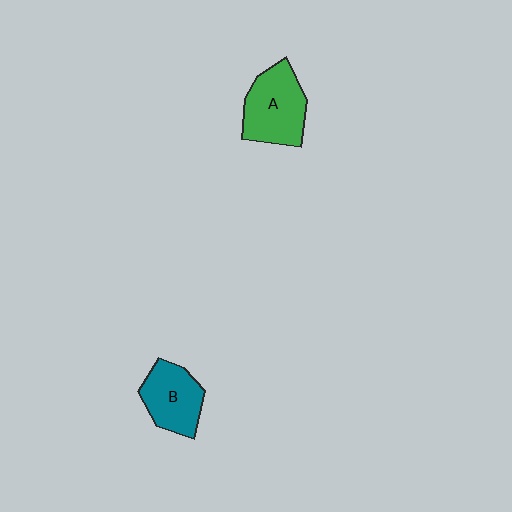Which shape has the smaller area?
Shape B (teal).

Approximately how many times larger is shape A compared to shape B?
Approximately 1.2 times.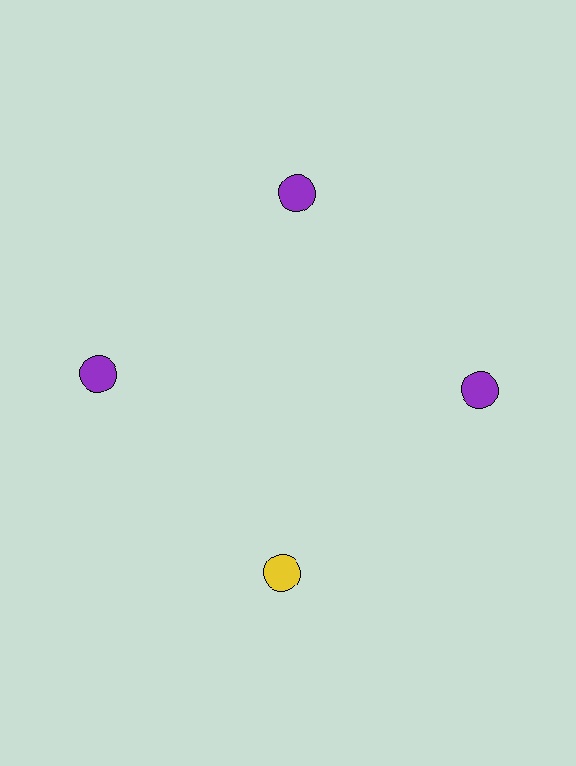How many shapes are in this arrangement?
There are 4 shapes arranged in a ring pattern.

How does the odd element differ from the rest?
It has a different color: yellow instead of purple.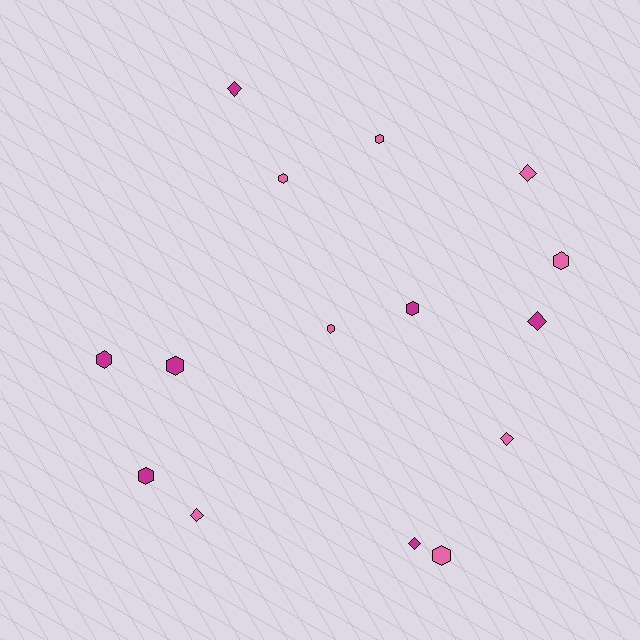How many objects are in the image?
There are 15 objects.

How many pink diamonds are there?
There are 3 pink diamonds.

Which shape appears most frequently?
Hexagon, with 9 objects.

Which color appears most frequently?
Pink, with 8 objects.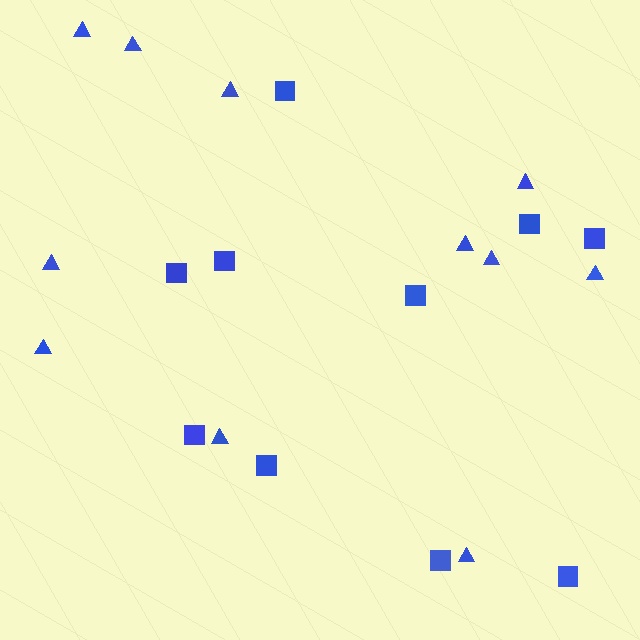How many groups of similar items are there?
There are 2 groups: one group of squares (10) and one group of triangles (11).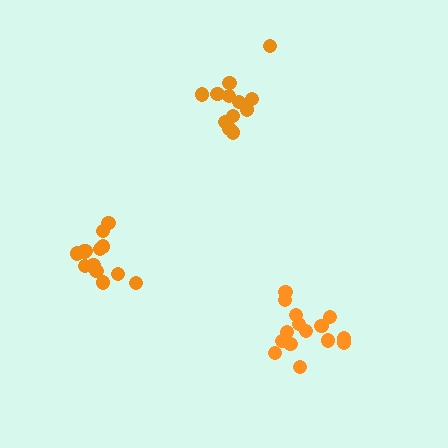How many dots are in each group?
Group 1: 15 dots, Group 2: 12 dots, Group 3: 13 dots (40 total).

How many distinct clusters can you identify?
There are 3 distinct clusters.